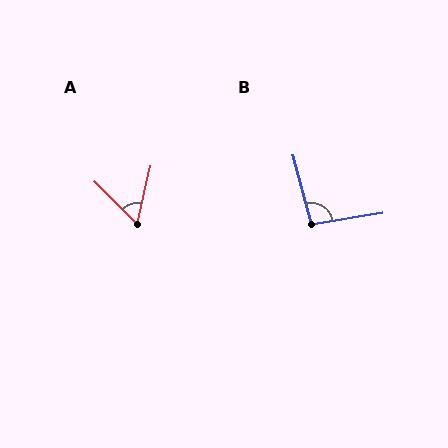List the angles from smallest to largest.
A (58°), B (96°).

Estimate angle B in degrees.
Approximately 96 degrees.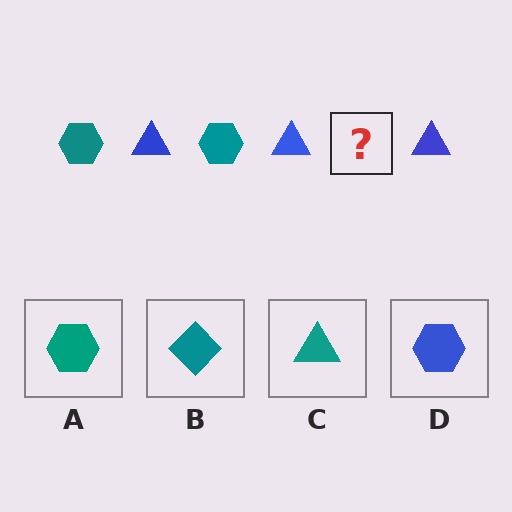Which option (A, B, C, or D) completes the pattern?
A.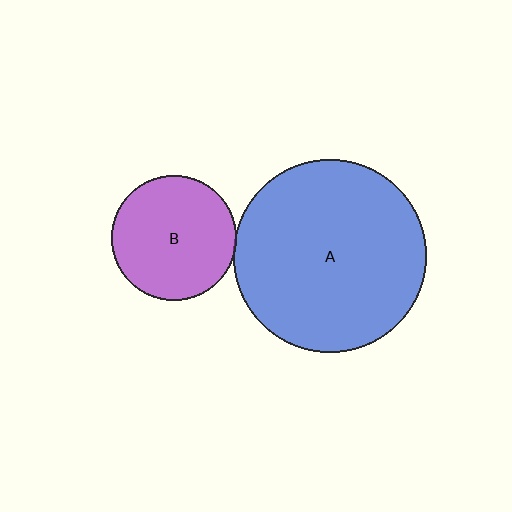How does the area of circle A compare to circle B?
Approximately 2.4 times.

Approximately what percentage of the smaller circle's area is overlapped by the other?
Approximately 5%.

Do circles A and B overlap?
Yes.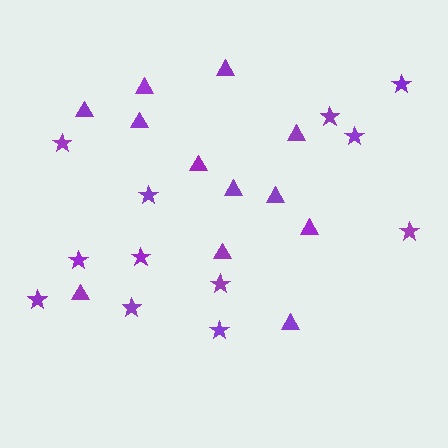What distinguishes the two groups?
There are 2 groups: one group of stars (12) and one group of triangles (12).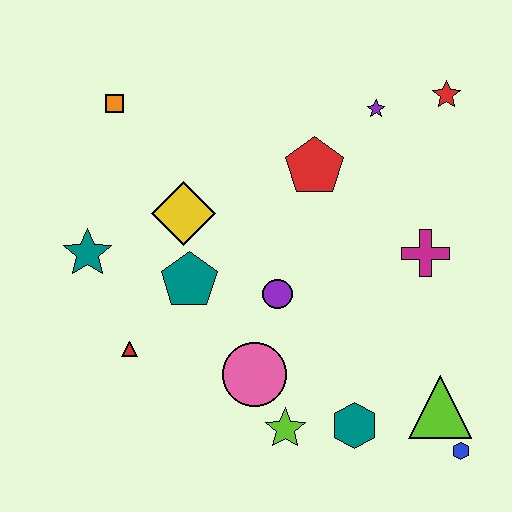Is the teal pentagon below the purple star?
Yes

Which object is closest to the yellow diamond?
The teal pentagon is closest to the yellow diamond.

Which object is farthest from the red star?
The red triangle is farthest from the red star.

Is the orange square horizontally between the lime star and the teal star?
Yes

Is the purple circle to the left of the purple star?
Yes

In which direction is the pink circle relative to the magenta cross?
The pink circle is to the left of the magenta cross.